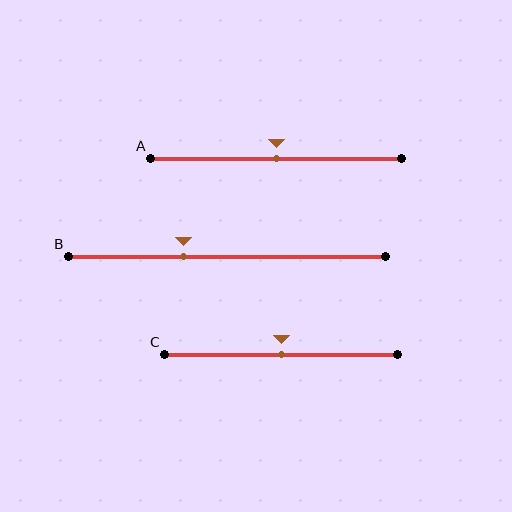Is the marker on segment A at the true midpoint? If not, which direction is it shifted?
Yes, the marker on segment A is at the true midpoint.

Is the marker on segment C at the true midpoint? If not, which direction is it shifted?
Yes, the marker on segment C is at the true midpoint.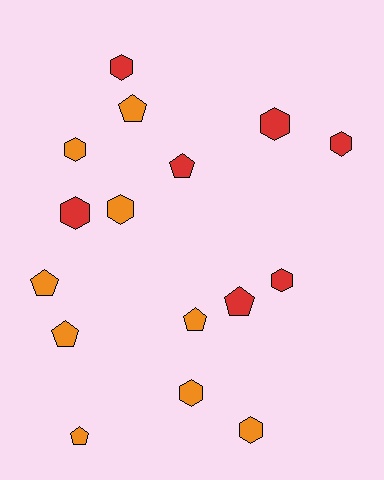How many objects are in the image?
There are 16 objects.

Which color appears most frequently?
Orange, with 9 objects.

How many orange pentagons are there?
There are 5 orange pentagons.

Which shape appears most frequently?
Hexagon, with 9 objects.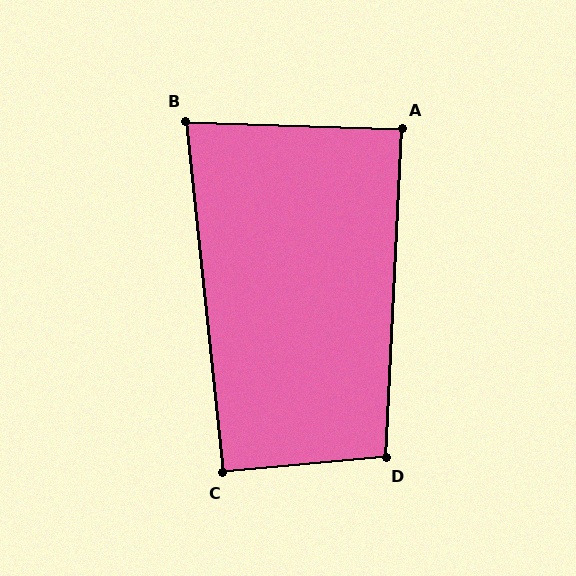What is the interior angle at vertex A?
Approximately 89 degrees (approximately right).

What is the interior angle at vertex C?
Approximately 91 degrees (approximately right).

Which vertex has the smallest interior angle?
B, at approximately 82 degrees.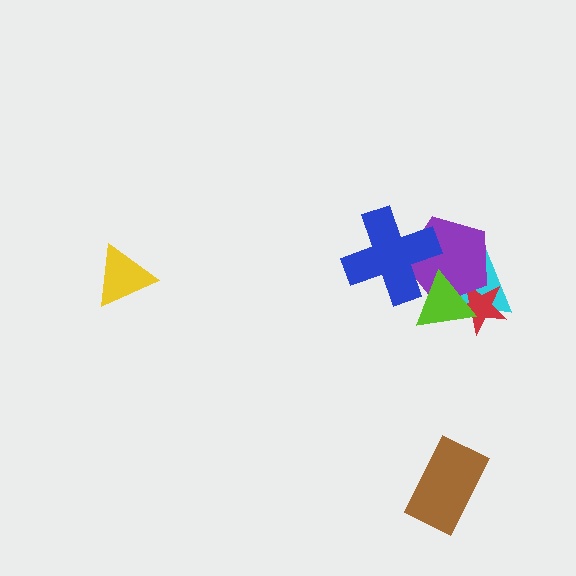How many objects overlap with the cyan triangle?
3 objects overlap with the cyan triangle.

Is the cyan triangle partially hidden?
Yes, it is partially covered by another shape.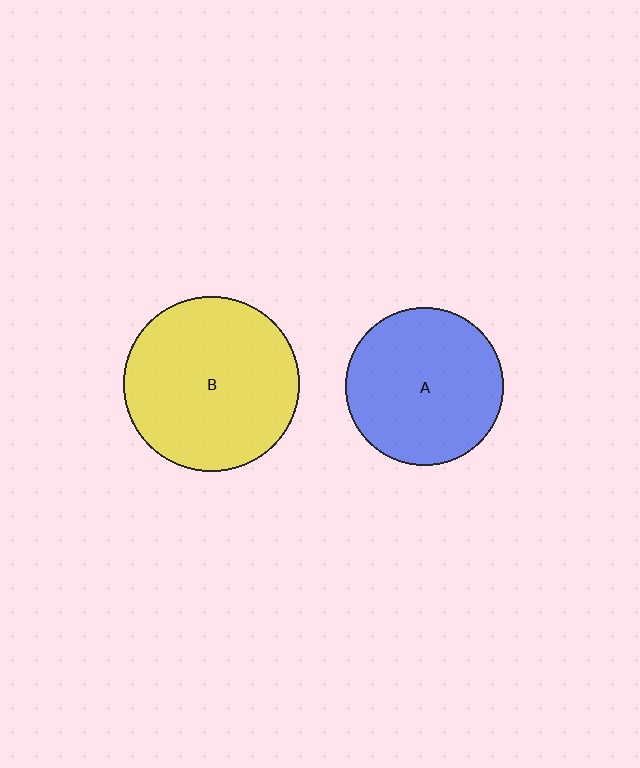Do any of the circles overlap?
No, none of the circles overlap.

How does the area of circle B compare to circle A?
Approximately 1.2 times.